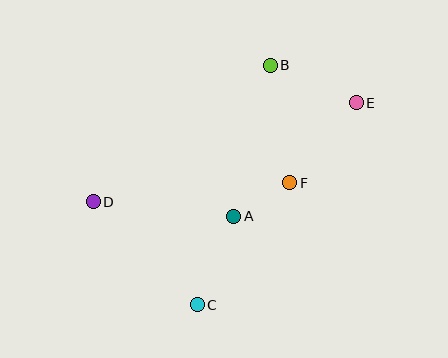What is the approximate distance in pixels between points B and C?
The distance between B and C is approximately 250 pixels.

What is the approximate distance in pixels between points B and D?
The distance between B and D is approximately 224 pixels.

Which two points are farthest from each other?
Points D and E are farthest from each other.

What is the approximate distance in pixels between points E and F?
The distance between E and F is approximately 104 pixels.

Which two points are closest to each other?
Points A and F are closest to each other.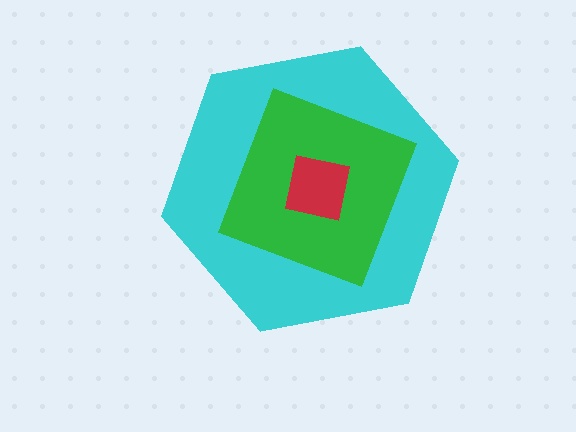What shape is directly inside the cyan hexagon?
The green diamond.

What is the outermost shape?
The cyan hexagon.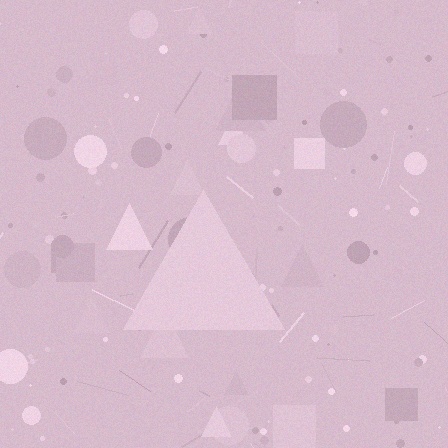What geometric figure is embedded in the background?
A triangle is embedded in the background.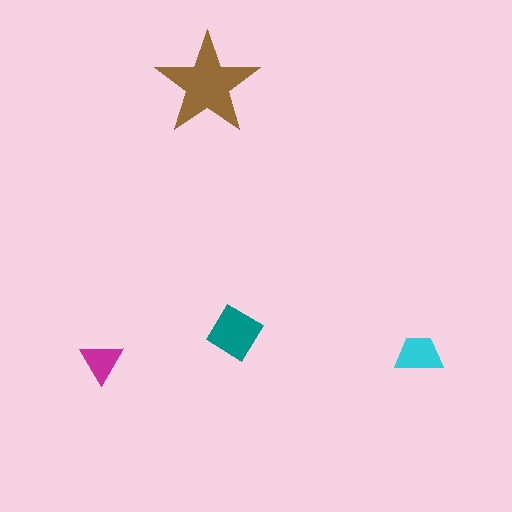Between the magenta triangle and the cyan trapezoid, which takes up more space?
The cyan trapezoid.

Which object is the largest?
The brown star.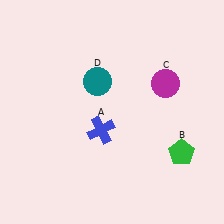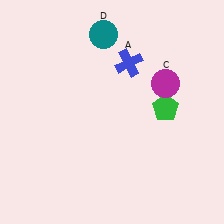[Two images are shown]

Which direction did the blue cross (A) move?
The blue cross (A) moved up.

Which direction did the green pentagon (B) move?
The green pentagon (B) moved up.